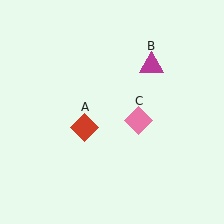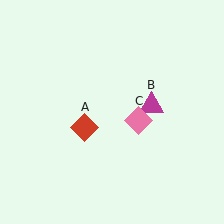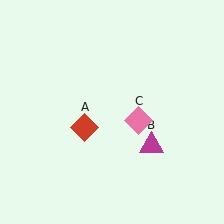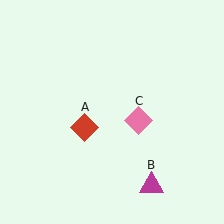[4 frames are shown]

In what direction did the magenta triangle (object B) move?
The magenta triangle (object B) moved down.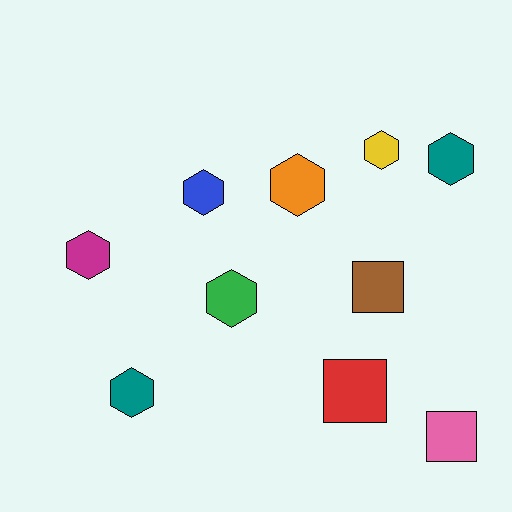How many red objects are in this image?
There is 1 red object.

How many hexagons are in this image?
There are 7 hexagons.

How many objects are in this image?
There are 10 objects.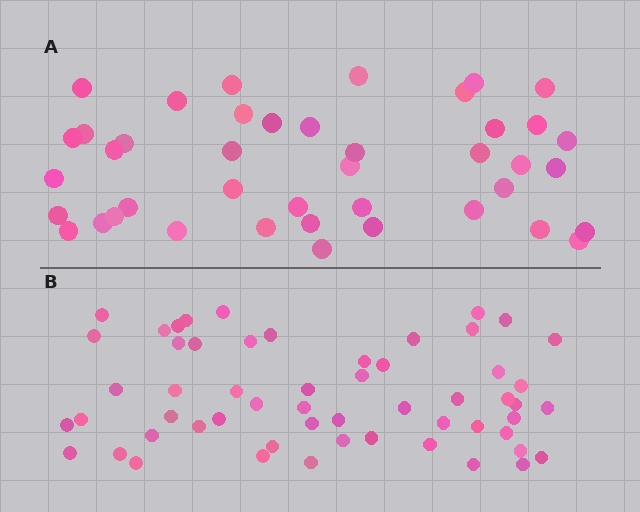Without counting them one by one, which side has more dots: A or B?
Region B (the bottom region) has more dots.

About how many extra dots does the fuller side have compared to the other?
Region B has approximately 15 more dots than region A.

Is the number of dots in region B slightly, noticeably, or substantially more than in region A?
Region B has noticeably more, but not dramatically so. The ratio is roughly 1.3 to 1.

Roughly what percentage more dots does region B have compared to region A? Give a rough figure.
About 35% more.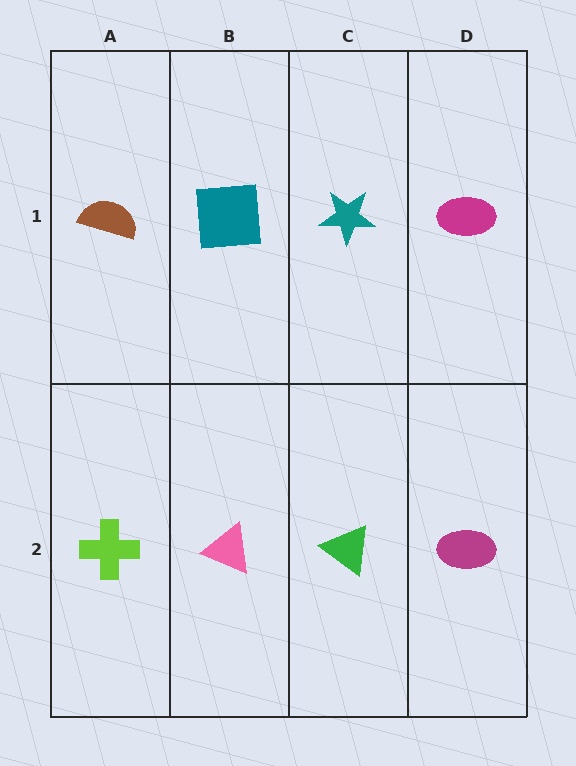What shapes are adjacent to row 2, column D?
A magenta ellipse (row 1, column D), a green triangle (row 2, column C).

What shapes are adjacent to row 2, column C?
A teal star (row 1, column C), a pink triangle (row 2, column B), a magenta ellipse (row 2, column D).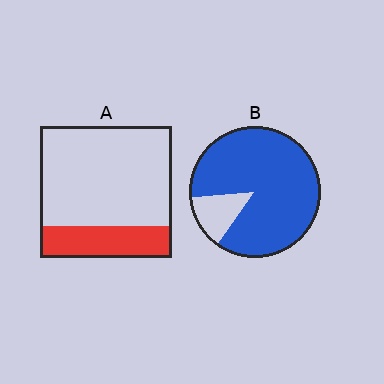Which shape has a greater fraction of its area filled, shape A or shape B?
Shape B.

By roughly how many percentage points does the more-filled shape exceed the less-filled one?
By roughly 60 percentage points (B over A).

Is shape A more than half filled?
No.